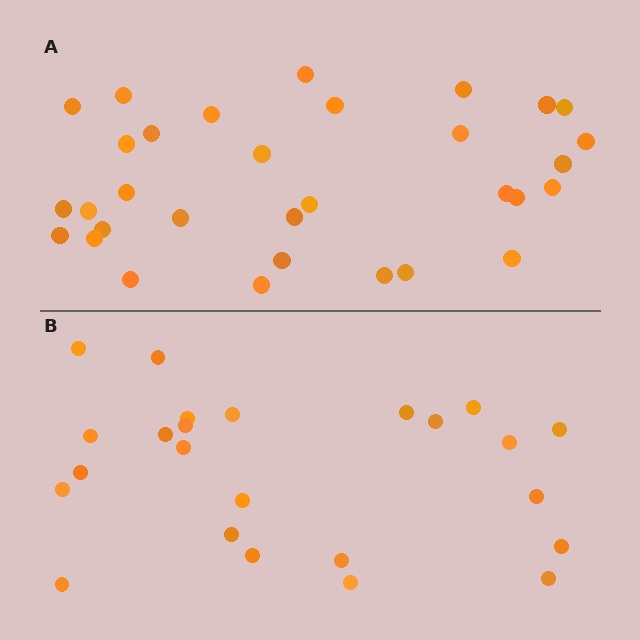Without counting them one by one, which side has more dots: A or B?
Region A (the top region) has more dots.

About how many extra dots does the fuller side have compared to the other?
Region A has roughly 8 or so more dots than region B.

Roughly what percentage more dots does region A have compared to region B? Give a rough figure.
About 35% more.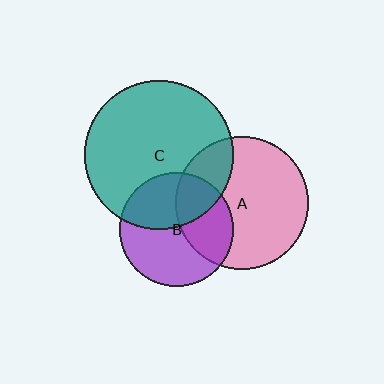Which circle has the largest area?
Circle C (teal).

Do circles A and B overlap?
Yes.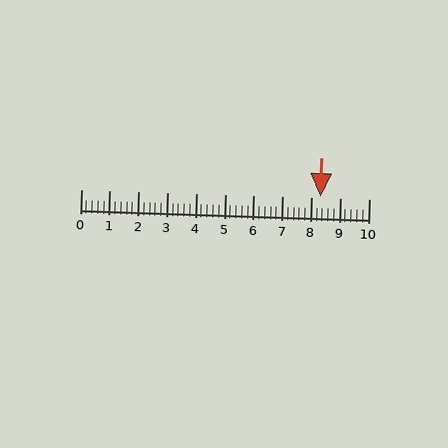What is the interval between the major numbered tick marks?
The major tick marks are spaced 1 units apart.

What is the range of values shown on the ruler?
The ruler shows values from 0 to 10.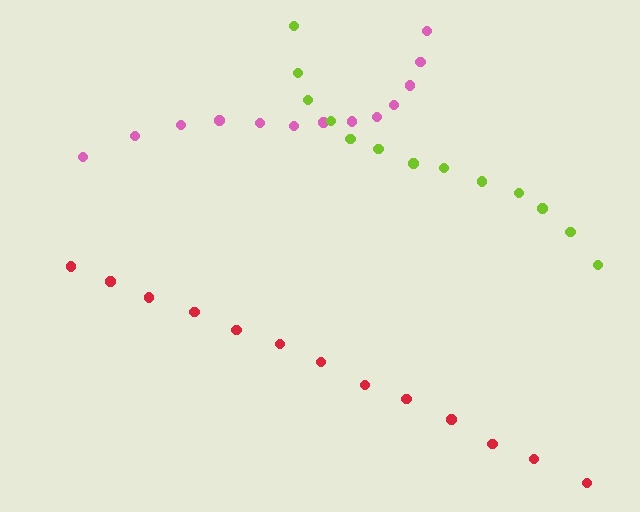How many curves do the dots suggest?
There are 3 distinct paths.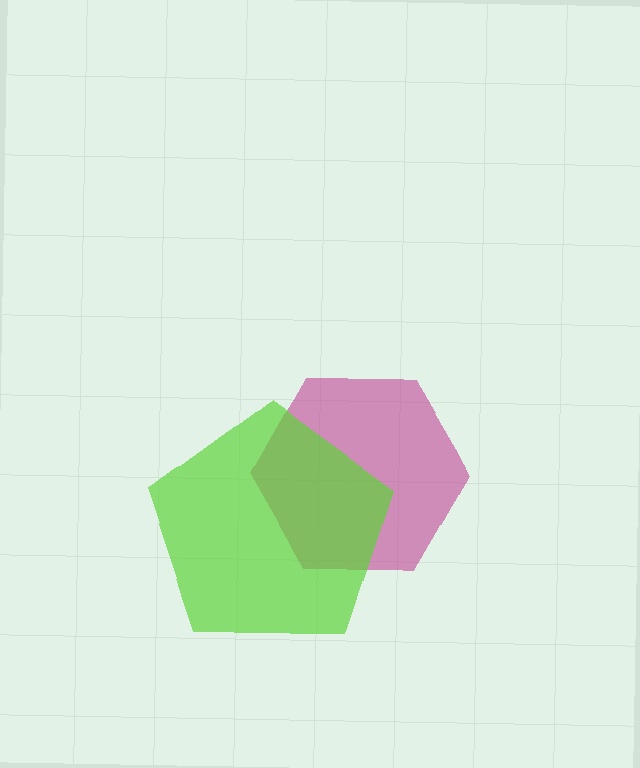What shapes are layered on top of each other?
The layered shapes are: a magenta hexagon, a lime pentagon.